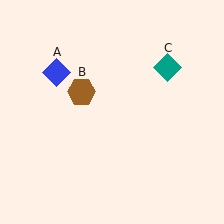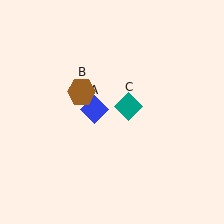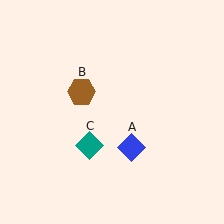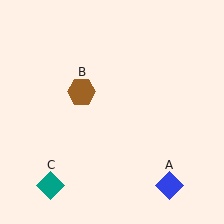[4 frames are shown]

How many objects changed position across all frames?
2 objects changed position: blue diamond (object A), teal diamond (object C).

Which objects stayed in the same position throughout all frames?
Brown hexagon (object B) remained stationary.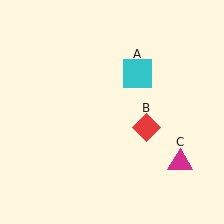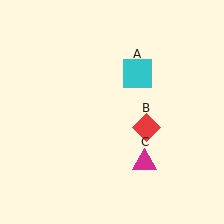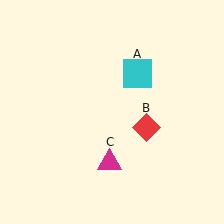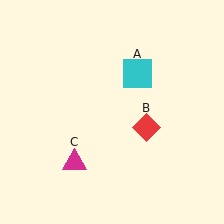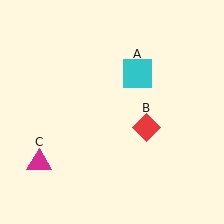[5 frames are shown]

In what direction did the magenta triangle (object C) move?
The magenta triangle (object C) moved left.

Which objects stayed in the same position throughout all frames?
Cyan square (object A) and red diamond (object B) remained stationary.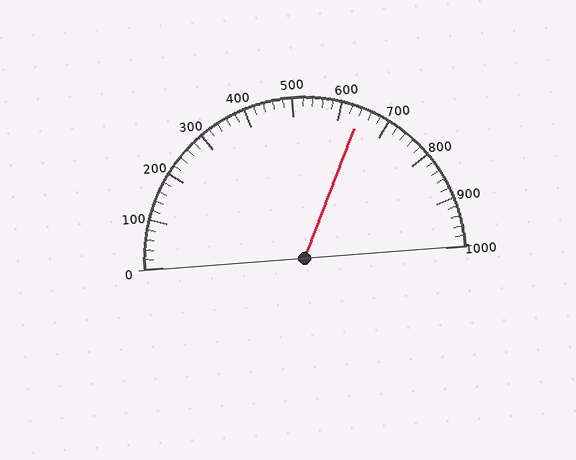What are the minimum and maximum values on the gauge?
The gauge ranges from 0 to 1000.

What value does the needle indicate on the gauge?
The needle indicates approximately 640.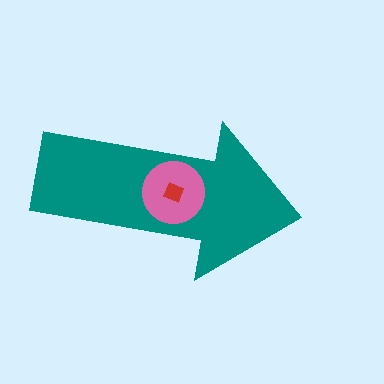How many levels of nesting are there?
3.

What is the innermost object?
The red square.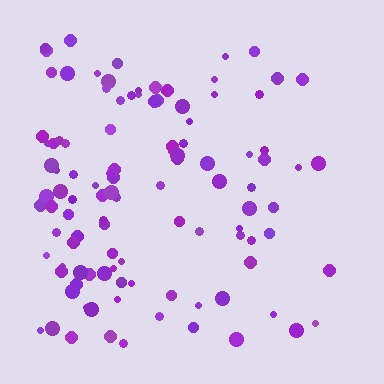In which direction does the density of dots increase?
From right to left, with the left side densest.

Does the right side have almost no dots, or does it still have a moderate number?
Still a moderate number, just noticeably fewer than the left.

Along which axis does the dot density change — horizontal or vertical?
Horizontal.